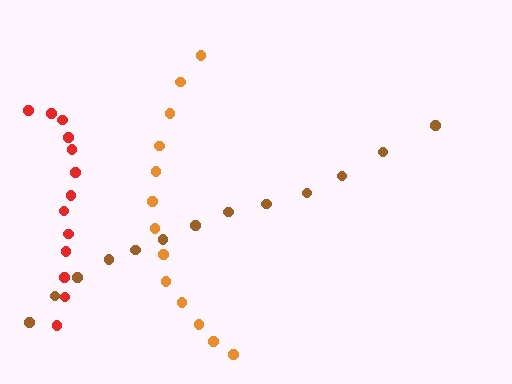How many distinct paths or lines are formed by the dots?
There are 3 distinct paths.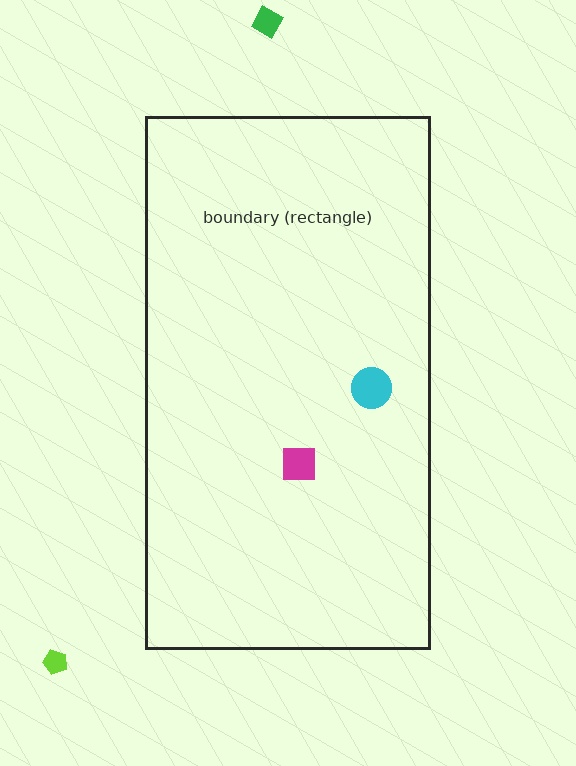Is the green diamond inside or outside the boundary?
Outside.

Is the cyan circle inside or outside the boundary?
Inside.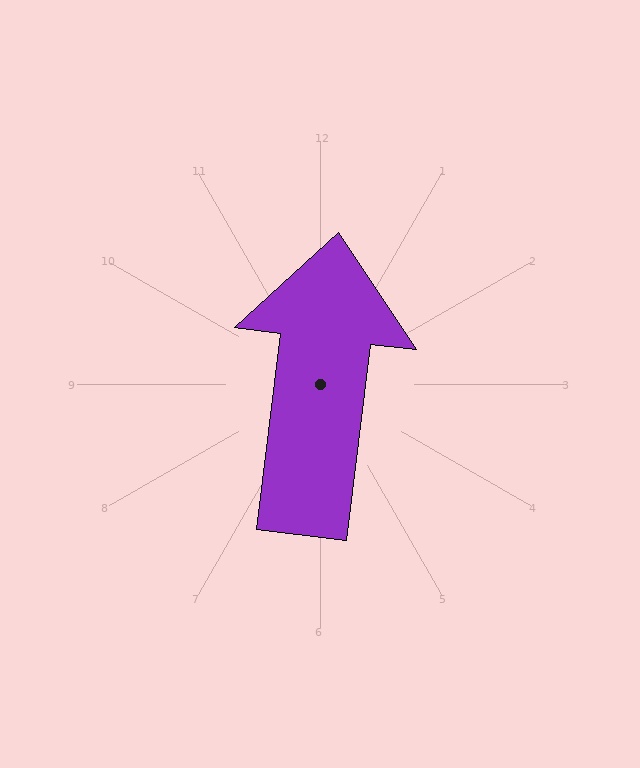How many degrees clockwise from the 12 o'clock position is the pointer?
Approximately 7 degrees.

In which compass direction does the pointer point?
North.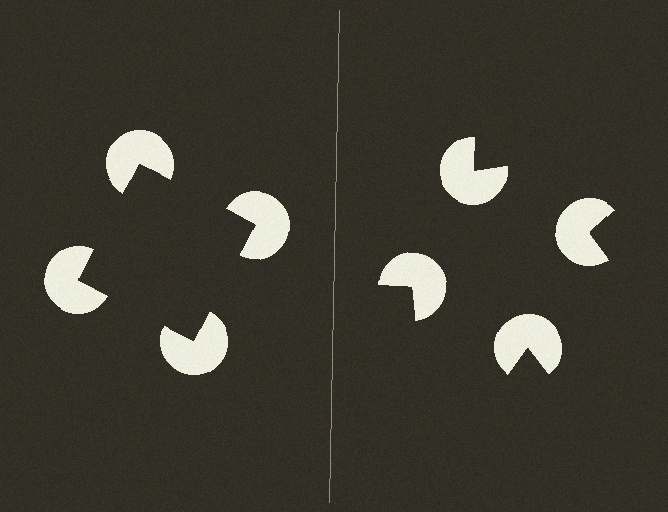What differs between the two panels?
The pac-man discs are positioned identically on both sides; only the wedge orientations differ. On the left they align to a square; on the right they are misaligned.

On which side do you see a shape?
An illusory square appears on the left side. On the right side the wedge cuts are rotated, so no coherent shape forms.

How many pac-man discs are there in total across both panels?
8 — 4 on each side.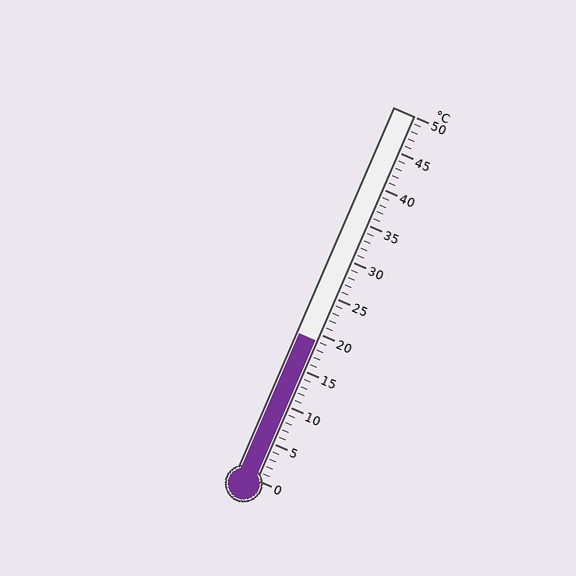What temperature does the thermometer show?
The thermometer shows approximately 19°C.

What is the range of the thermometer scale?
The thermometer scale ranges from 0°C to 50°C.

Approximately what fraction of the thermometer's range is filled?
The thermometer is filled to approximately 40% of its range.